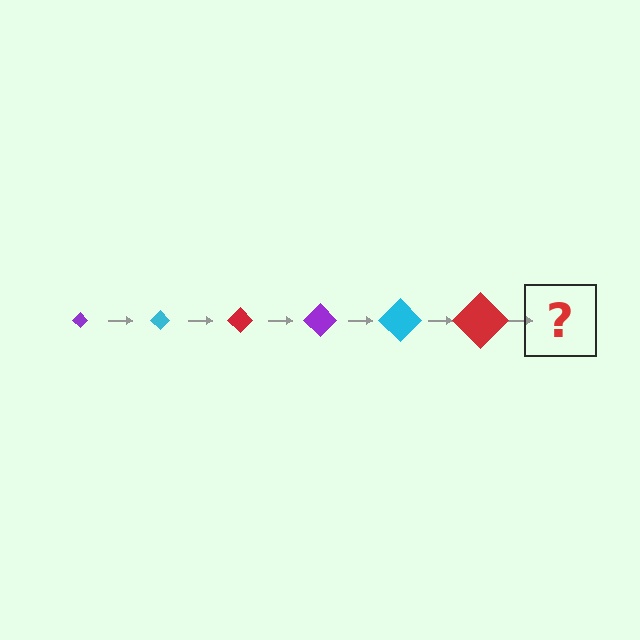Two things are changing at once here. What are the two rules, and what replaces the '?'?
The two rules are that the diamond grows larger each step and the color cycles through purple, cyan, and red. The '?' should be a purple diamond, larger than the previous one.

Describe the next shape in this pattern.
It should be a purple diamond, larger than the previous one.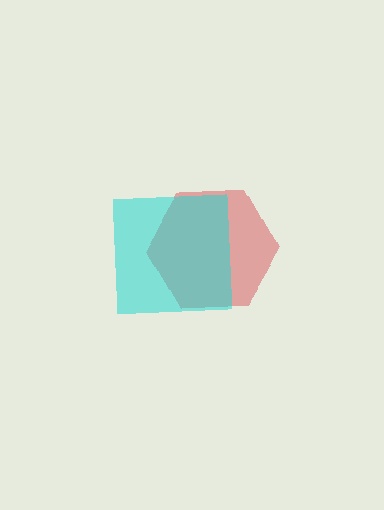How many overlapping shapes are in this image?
There are 2 overlapping shapes in the image.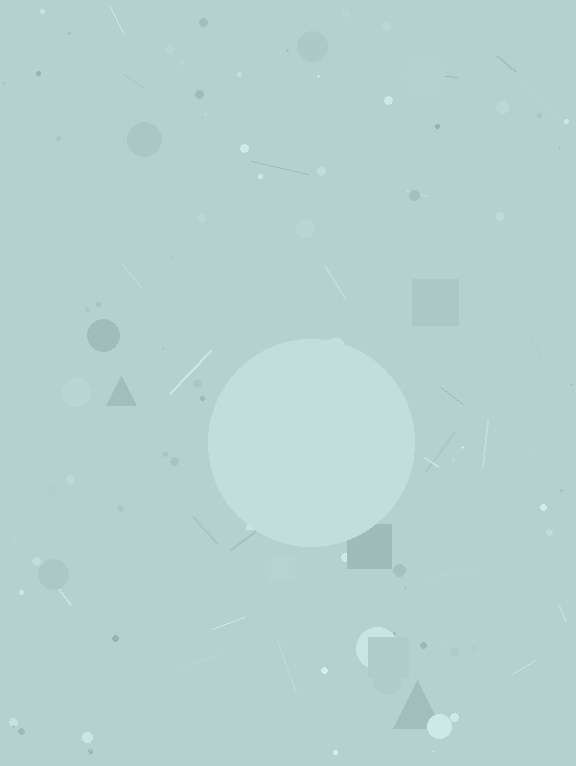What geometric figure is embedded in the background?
A circle is embedded in the background.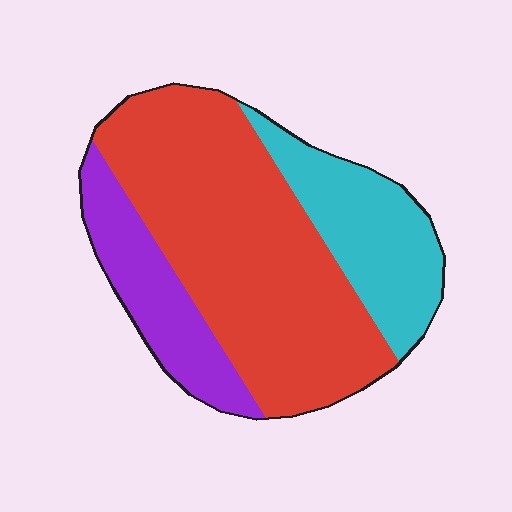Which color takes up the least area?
Purple, at roughly 20%.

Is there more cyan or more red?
Red.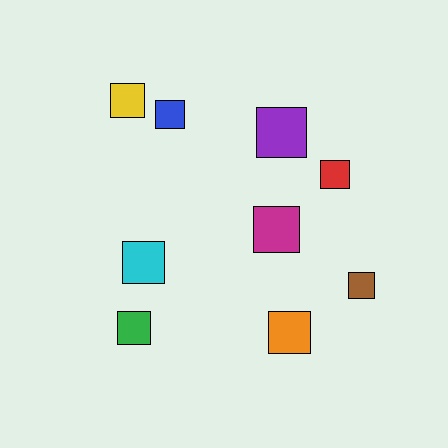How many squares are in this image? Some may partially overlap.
There are 9 squares.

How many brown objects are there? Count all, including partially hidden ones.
There is 1 brown object.